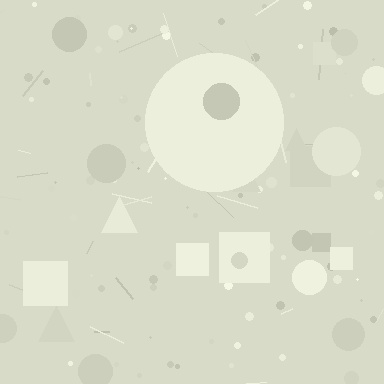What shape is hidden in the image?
A circle is hidden in the image.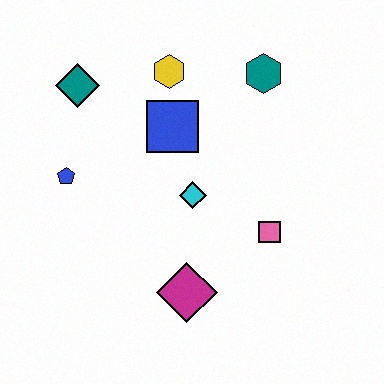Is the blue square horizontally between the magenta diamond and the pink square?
No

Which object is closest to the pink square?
The cyan diamond is closest to the pink square.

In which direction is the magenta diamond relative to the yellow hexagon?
The magenta diamond is below the yellow hexagon.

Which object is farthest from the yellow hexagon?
The magenta diamond is farthest from the yellow hexagon.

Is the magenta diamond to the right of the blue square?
Yes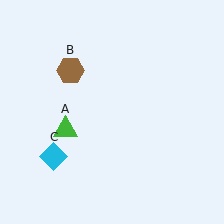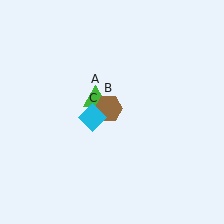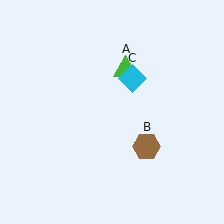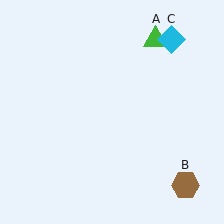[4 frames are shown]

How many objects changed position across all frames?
3 objects changed position: green triangle (object A), brown hexagon (object B), cyan diamond (object C).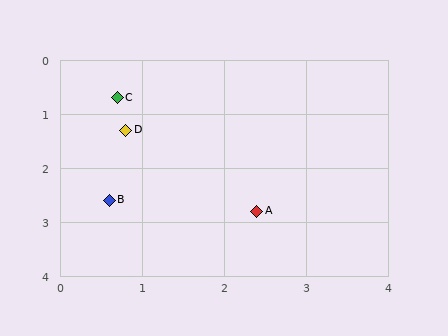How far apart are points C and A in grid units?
Points C and A are about 2.7 grid units apart.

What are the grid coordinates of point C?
Point C is at approximately (0.7, 0.7).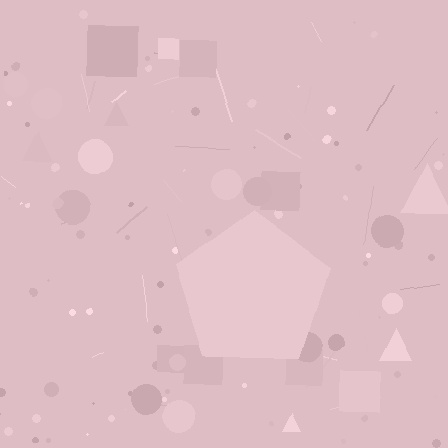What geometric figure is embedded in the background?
A pentagon is embedded in the background.